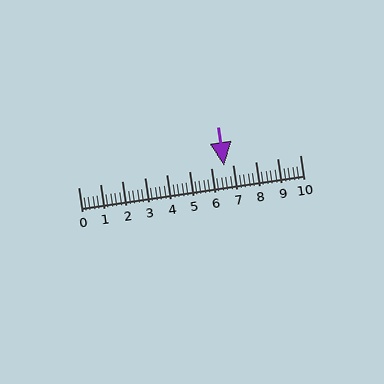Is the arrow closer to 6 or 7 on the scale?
The arrow is closer to 7.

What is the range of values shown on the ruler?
The ruler shows values from 0 to 10.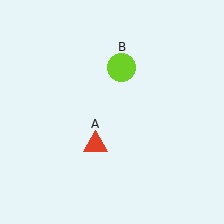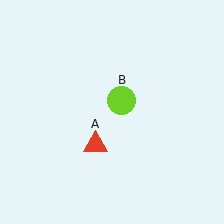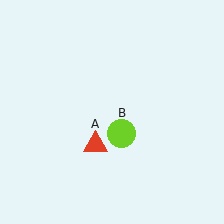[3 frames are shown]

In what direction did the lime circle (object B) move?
The lime circle (object B) moved down.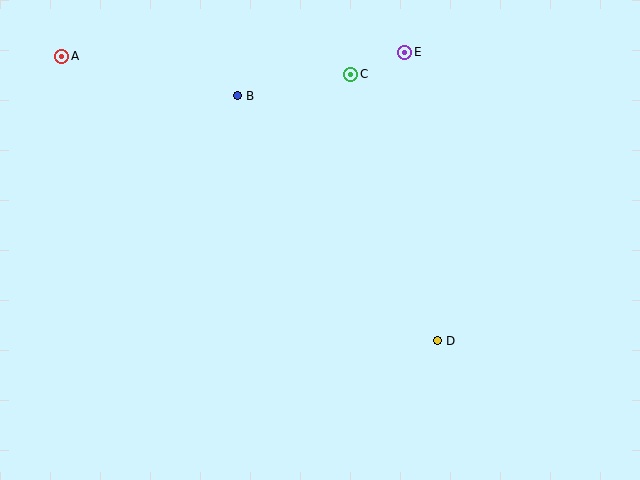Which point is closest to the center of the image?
Point D at (437, 341) is closest to the center.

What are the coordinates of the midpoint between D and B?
The midpoint between D and B is at (337, 218).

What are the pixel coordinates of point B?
Point B is at (237, 96).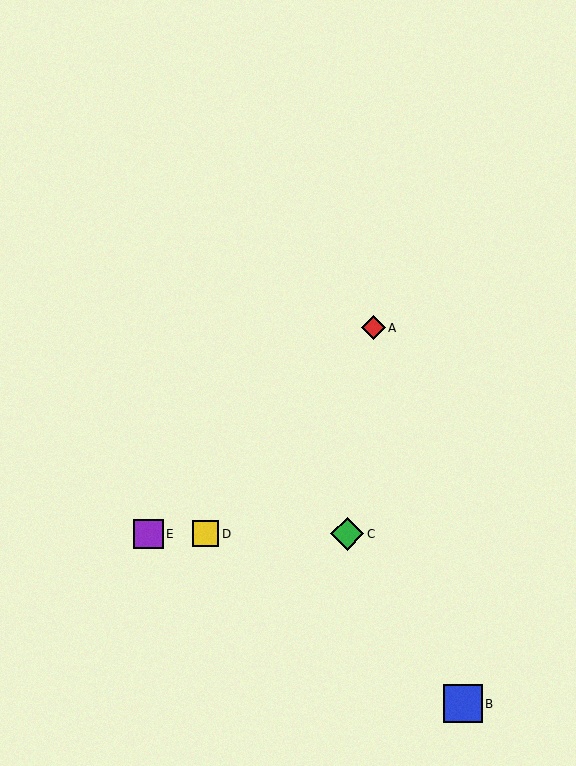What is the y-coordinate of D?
Object D is at y≈534.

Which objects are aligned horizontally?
Objects C, D, E are aligned horizontally.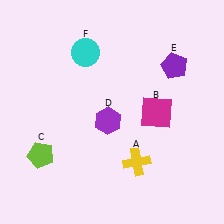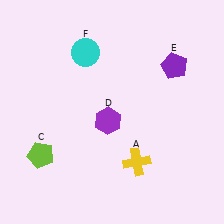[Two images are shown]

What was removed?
The magenta square (B) was removed in Image 2.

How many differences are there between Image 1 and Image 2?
There is 1 difference between the two images.